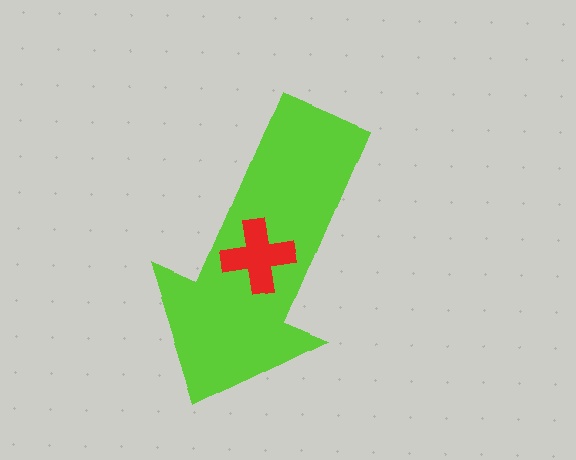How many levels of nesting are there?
2.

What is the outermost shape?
The lime arrow.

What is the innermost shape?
The red cross.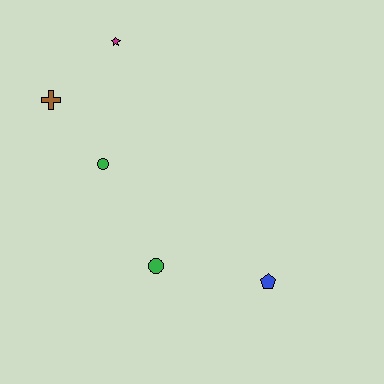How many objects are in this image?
There are 5 objects.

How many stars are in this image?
There is 1 star.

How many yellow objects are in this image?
There are no yellow objects.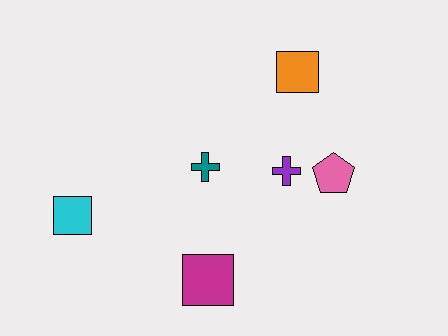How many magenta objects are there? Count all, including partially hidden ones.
There is 1 magenta object.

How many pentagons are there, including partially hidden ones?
There is 1 pentagon.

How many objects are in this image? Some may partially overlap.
There are 6 objects.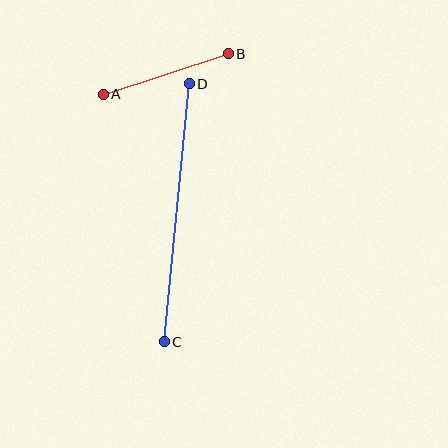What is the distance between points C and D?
The distance is approximately 259 pixels.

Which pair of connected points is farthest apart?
Points C and D are farthest apart.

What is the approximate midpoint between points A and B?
The midpoint is at approximately (166, 74) pixels.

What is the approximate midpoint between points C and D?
The midpoint is at approximately (177, 213) pixels.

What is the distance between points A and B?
The distance is approximately 131 pixels.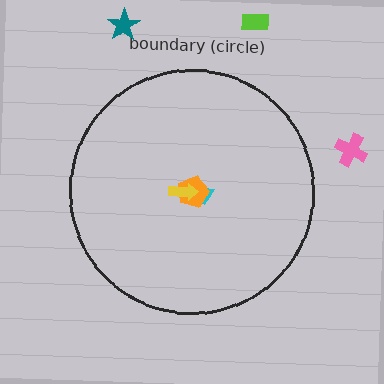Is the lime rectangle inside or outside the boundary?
Outside.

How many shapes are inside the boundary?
3 inside, 3 outside.